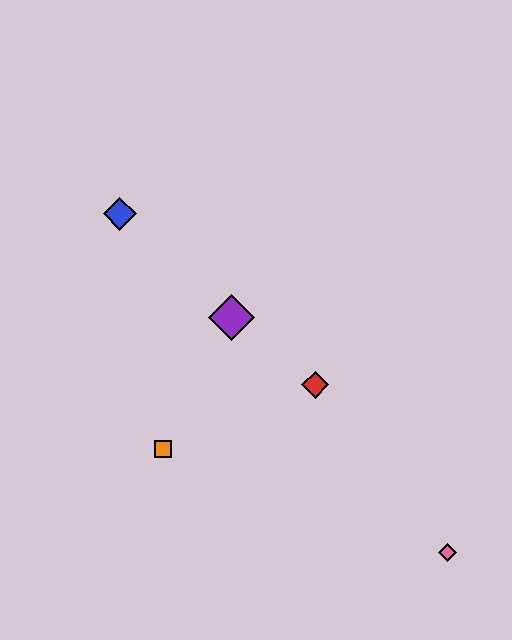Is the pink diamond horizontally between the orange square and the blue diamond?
No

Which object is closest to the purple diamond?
The red diamond is closest to the purple diamond.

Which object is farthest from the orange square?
The pink diamond is farthest from the orange square.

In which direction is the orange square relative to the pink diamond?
The orange square is to the left of the pink diamond.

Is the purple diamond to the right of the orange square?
Yes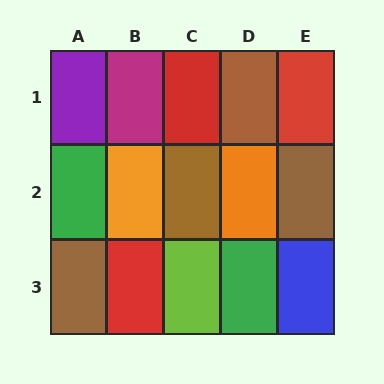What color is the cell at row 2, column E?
Brown.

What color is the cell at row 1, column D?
Brown.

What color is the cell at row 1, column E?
Red.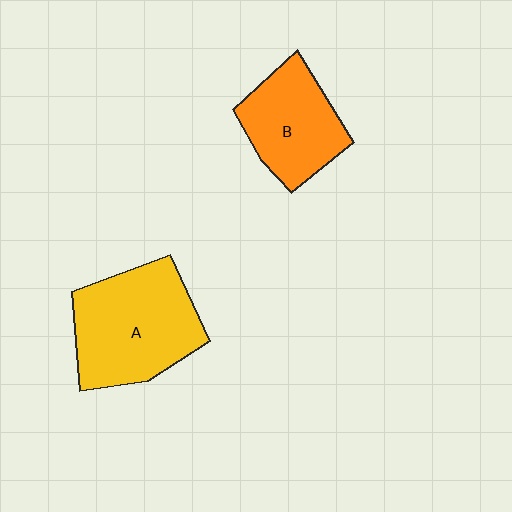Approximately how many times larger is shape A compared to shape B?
Approximately 1.4 times.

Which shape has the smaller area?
Shape B (orange).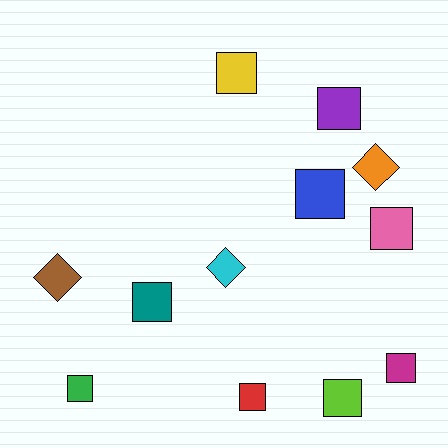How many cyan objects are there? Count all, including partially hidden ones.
There is 1 cyan object.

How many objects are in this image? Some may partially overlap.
There are 12 objects.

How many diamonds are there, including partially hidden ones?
There are 3 diamonds.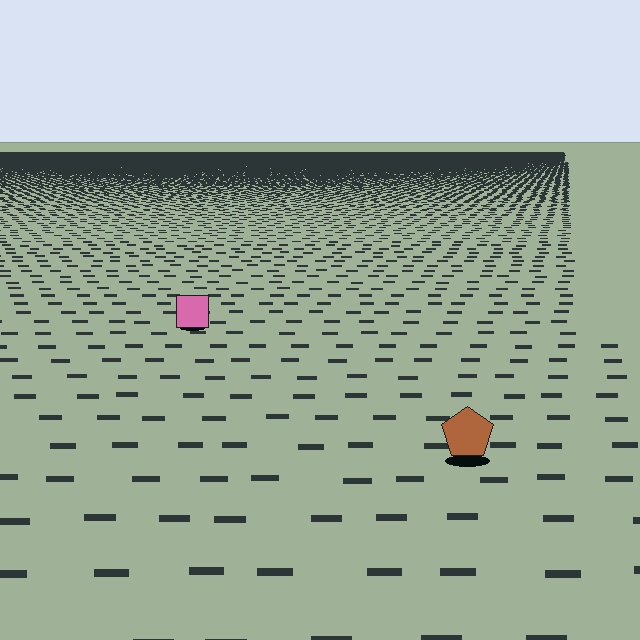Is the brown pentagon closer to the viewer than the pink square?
Yes. The brown pentagon is closer — you can tell from the texture gradient: the ground texture is coarser near it.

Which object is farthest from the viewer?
The pink square is farthest from the viewer. It appears smaller and the ground texture around it is denser.